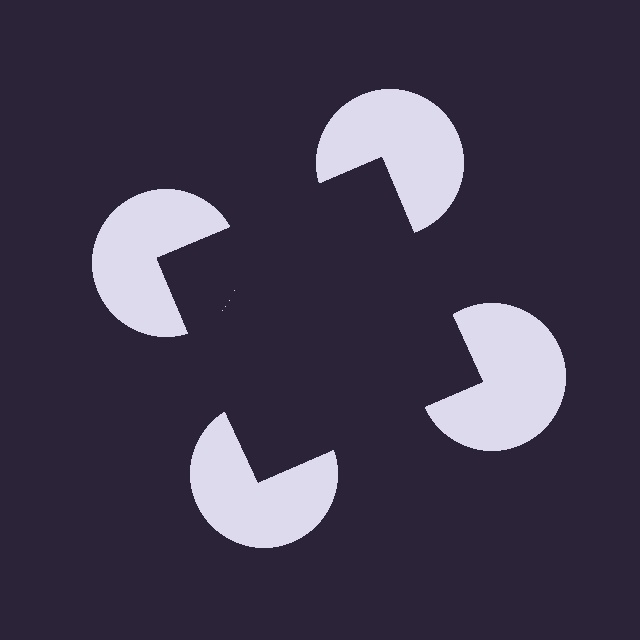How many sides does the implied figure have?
4 sides.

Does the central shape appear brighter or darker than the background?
It typically appears slightly darker than the background, even though no actual brightness change is drawn.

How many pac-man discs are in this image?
There are 4 — one at each vertex of the illusory square.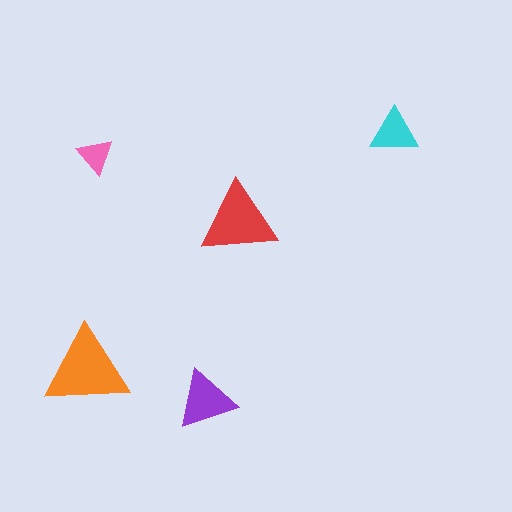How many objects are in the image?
There are 5 objects in the image.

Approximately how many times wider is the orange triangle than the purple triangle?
About 1.5 times wider.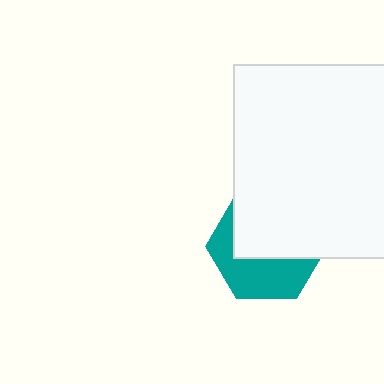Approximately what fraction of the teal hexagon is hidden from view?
Roughly 55% of the teal hexagon is hidden behind the white square.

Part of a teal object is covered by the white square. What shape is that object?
It is a hexagon.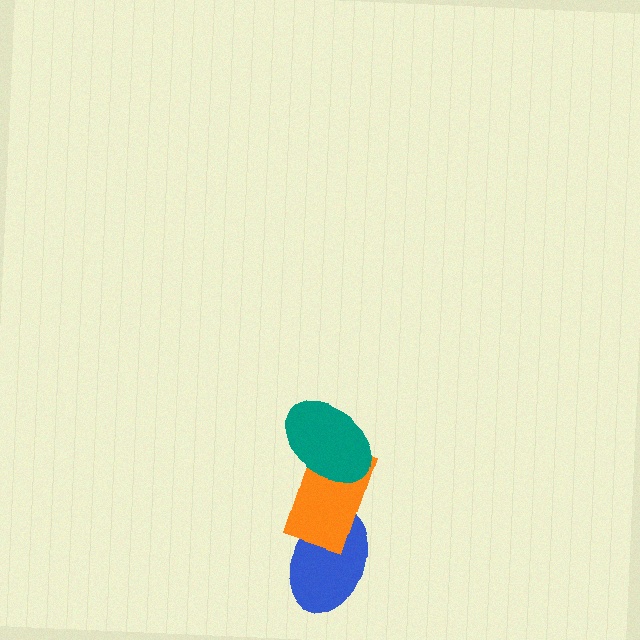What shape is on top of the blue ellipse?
The orange rectangle is on top of the blue ellipse.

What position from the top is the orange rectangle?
The orange rectangle is 2nd from the top.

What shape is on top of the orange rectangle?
The teal ellipse is on top of the orange rectangle.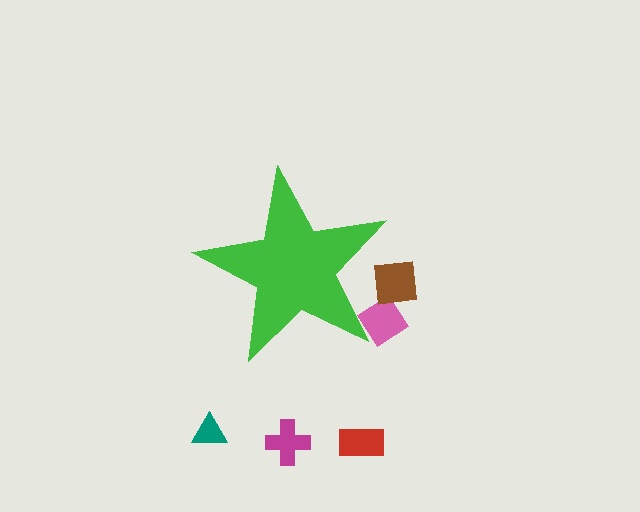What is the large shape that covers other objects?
A green star.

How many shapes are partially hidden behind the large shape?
2 shapes are partially hidden.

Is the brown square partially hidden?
Yes, the brown square is partially hidden behind the green star.